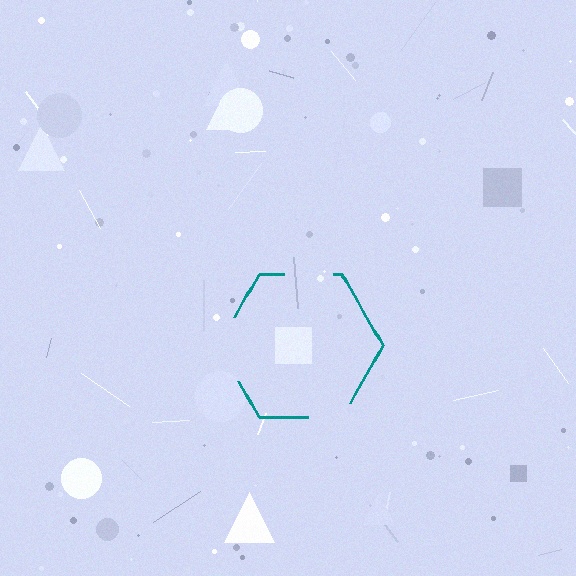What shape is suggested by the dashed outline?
The dashed outline suggests a hexagon.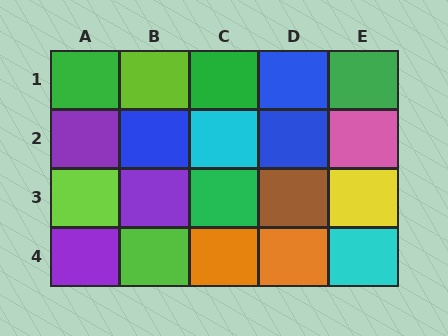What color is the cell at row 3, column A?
Lime.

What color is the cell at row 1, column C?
Green.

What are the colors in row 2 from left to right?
Purple, blue, cyan, blue, pink.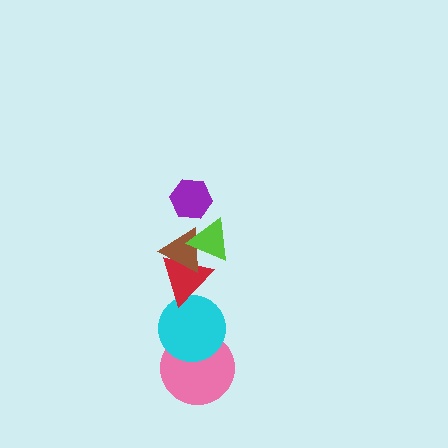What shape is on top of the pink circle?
The cyan circle is on top of the pink circle.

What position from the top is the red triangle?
The red triangle is 4th from the top.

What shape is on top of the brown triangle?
The lime triangle is on top of the brown triangle.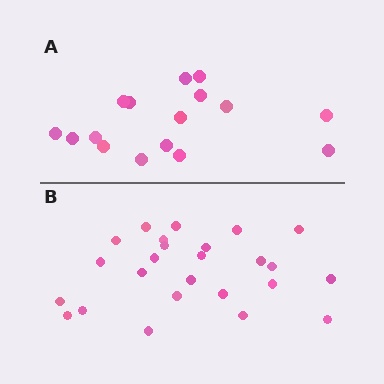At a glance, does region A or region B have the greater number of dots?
Region B (the bottom region) has more dots.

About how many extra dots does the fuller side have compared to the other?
Region B has roughly 8 or so more dots than region A.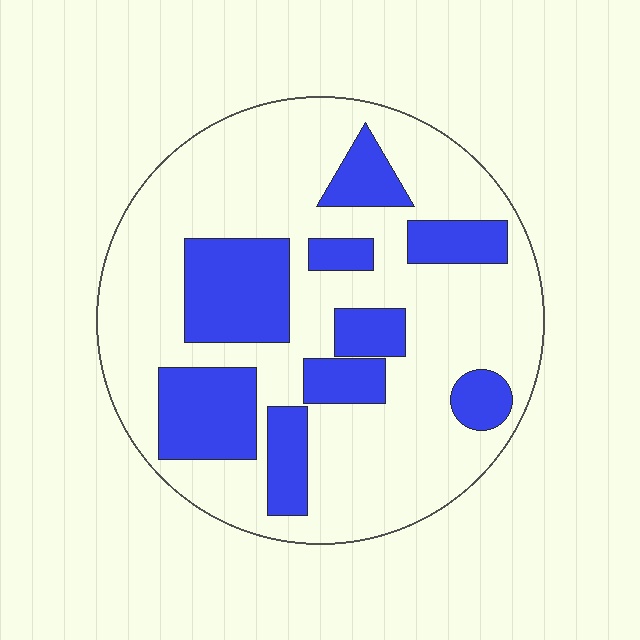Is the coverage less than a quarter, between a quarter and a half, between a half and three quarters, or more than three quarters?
Between a quarter and a half.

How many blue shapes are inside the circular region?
9.